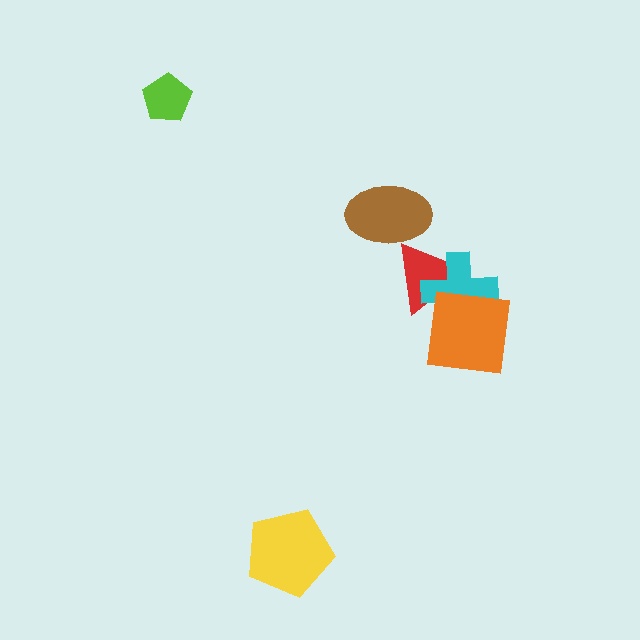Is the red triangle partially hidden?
Yes, it is partially covered by another shape.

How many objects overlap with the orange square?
2 objects overlap with the orange square.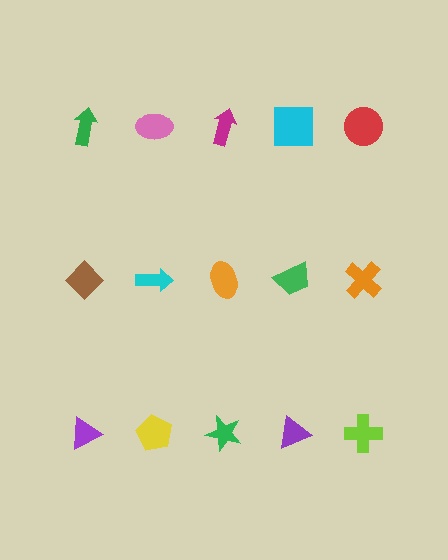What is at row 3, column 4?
A purple triangle.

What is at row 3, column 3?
A green star.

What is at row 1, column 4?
A cyan square.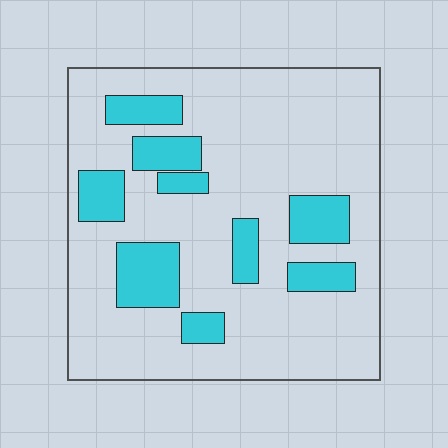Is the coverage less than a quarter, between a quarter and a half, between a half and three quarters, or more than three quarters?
Less than a quarter.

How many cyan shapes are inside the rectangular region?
9.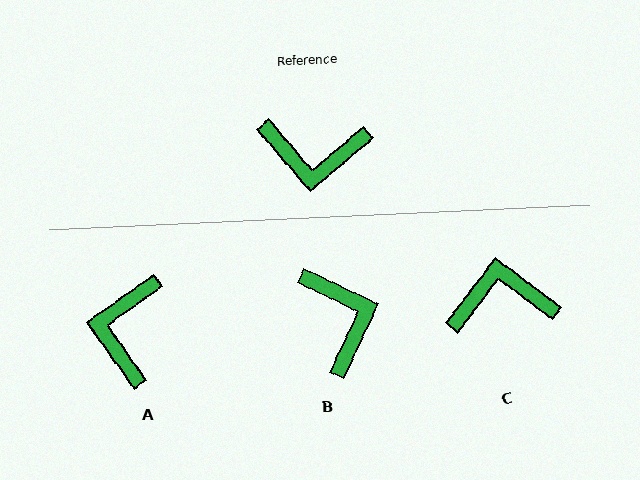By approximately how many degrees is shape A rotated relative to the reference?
Approximately 95 degrees clockwise.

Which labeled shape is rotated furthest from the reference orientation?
C, about 168 degrees away.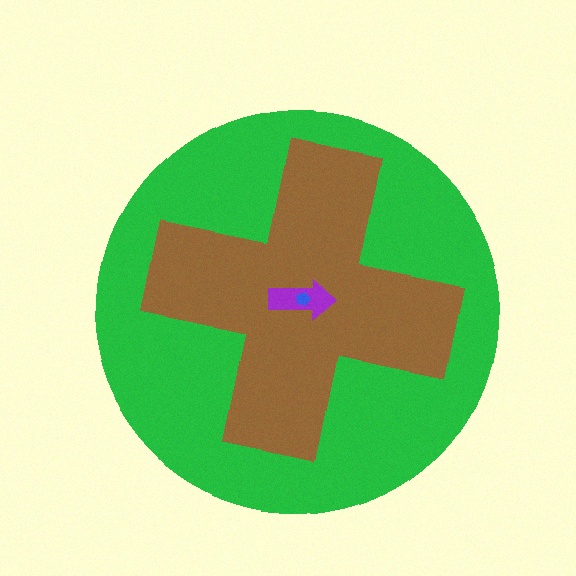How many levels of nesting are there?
4.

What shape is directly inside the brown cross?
The purple arrow.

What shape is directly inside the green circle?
The brown cross.